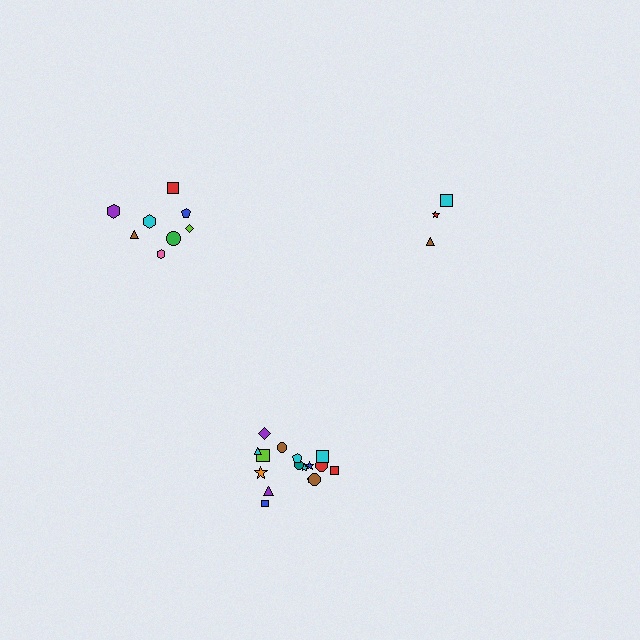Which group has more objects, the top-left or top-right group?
The top-left group.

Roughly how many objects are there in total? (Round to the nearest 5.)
Roughly 30 objects in total.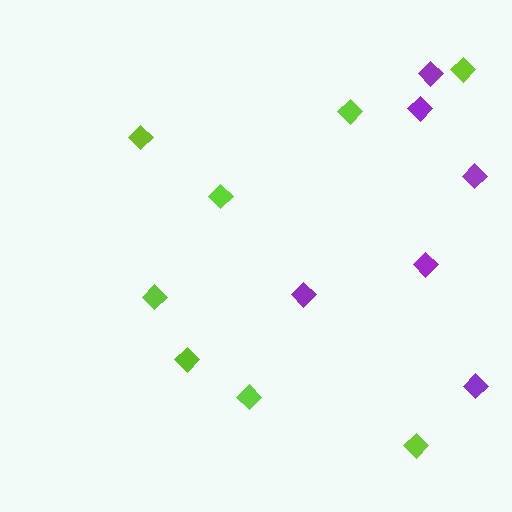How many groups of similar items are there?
There are 2 groups: one group of purple diamonds (6) and one group of lime diamonds (8).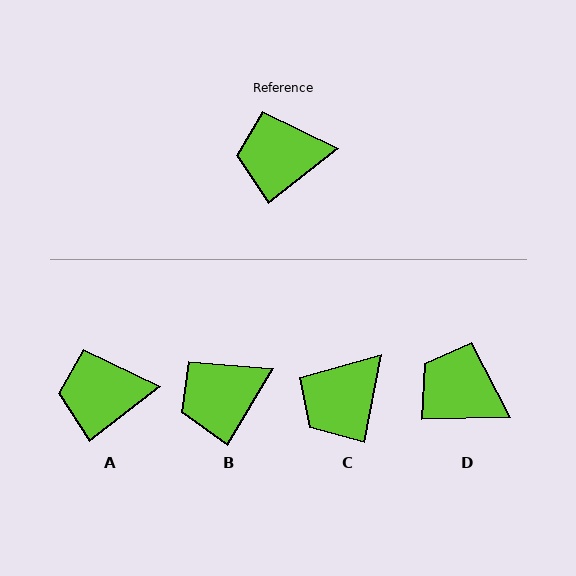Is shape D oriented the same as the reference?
No, it is off by about 36 degrees.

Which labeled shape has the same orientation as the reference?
A.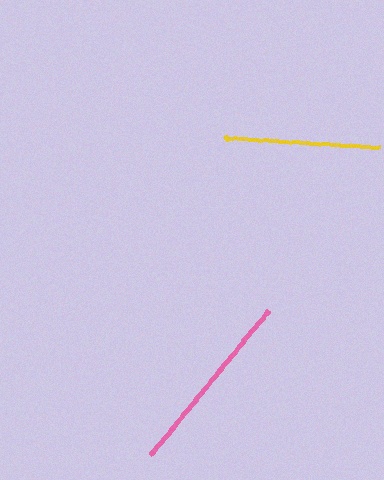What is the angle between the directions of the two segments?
Approximately 55 degrees.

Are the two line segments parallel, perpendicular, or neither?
Neither parallel nor perpendicular — they differ by about 55°.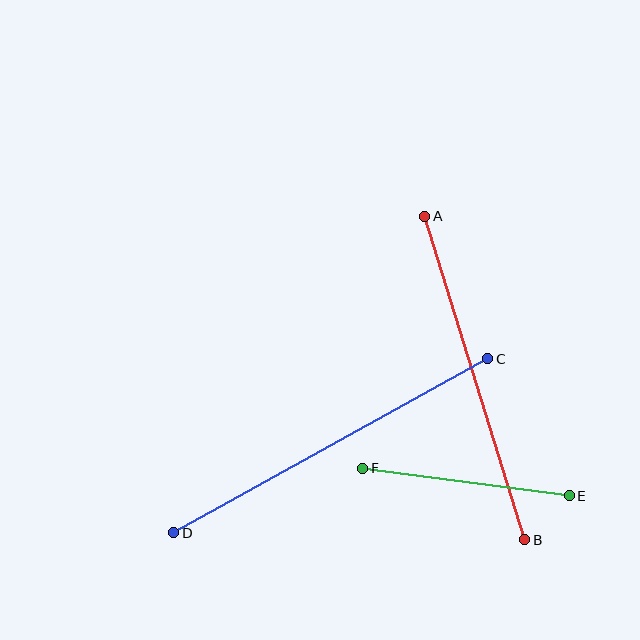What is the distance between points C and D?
The distance is approximately 359 pixels.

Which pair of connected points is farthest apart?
Points C and D are farthest apart.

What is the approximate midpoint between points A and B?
The midpoint is at approximately (475, 378) pixels.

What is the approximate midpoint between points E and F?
The midpoint is at approximately (466, 482) pixels.